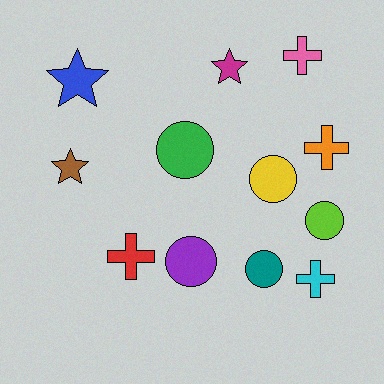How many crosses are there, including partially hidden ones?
There are 4 crosses.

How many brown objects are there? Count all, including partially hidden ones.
There is 1 brown object.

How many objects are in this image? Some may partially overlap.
There are 12 objects.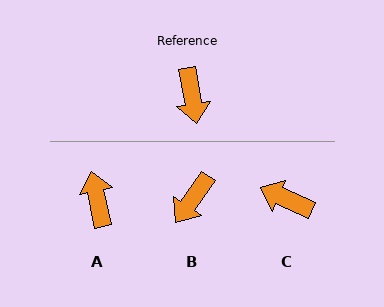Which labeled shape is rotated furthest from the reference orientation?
A, about 178 degrees away.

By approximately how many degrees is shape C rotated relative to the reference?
Approximately 124 degrees clockwise.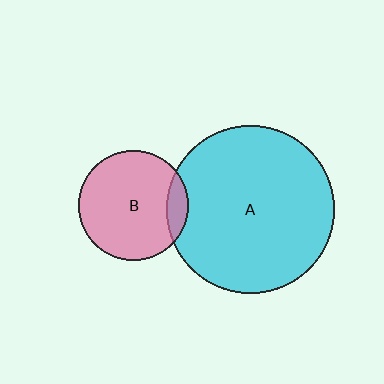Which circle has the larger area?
Circle A (cyan).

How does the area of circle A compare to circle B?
Approximately 2.3 times.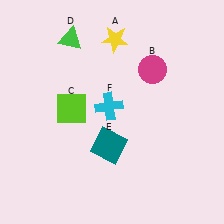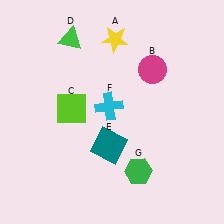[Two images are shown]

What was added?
A green hexagon (G) was added in Image 2.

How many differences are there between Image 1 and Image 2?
There is 1 difference between the two images.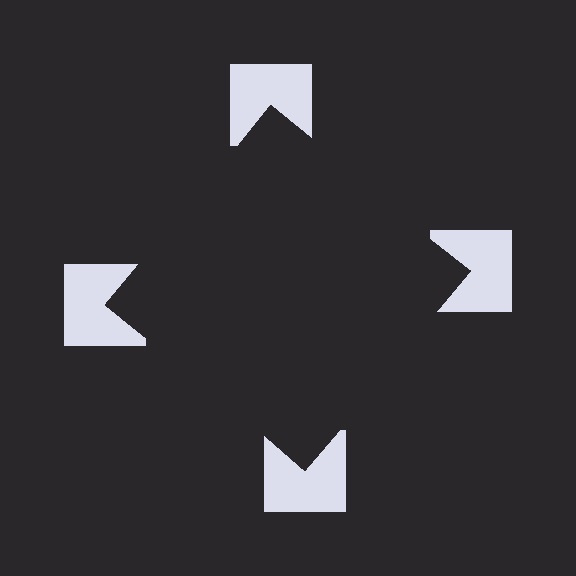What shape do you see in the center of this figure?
An illusory square — its edges are inferred from the aligned wedge cuts in the notched squares, not physically drawn.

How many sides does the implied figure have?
4 sides.